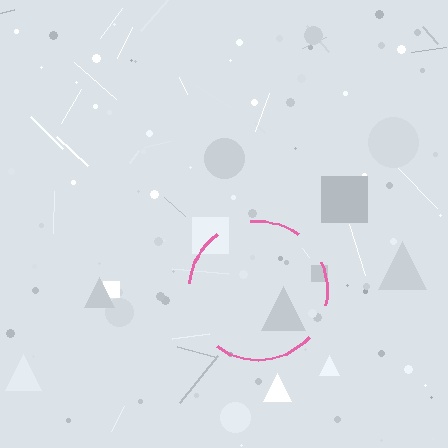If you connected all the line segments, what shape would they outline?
They would outline a circle.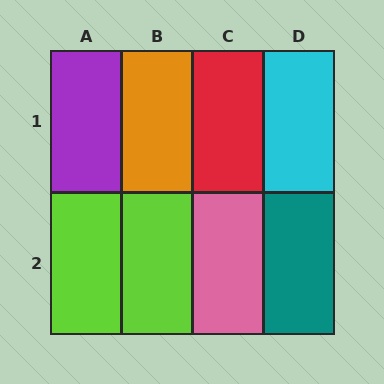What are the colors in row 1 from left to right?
Purple, orange, red, cyan.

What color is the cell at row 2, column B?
Lime.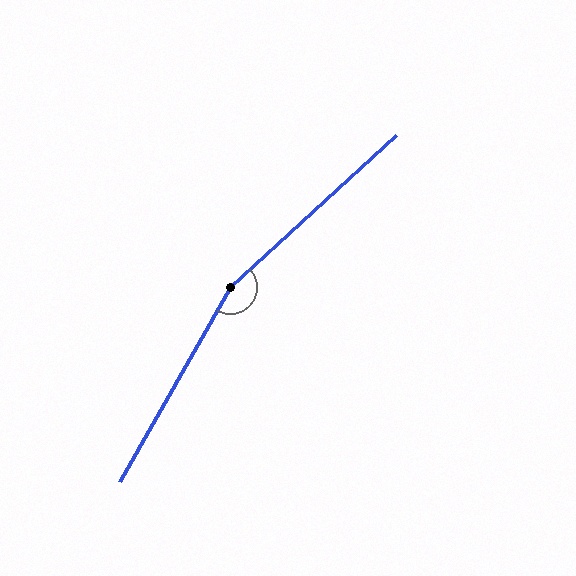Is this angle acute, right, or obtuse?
It is obtuse.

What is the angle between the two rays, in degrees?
Approximately 162 degrees.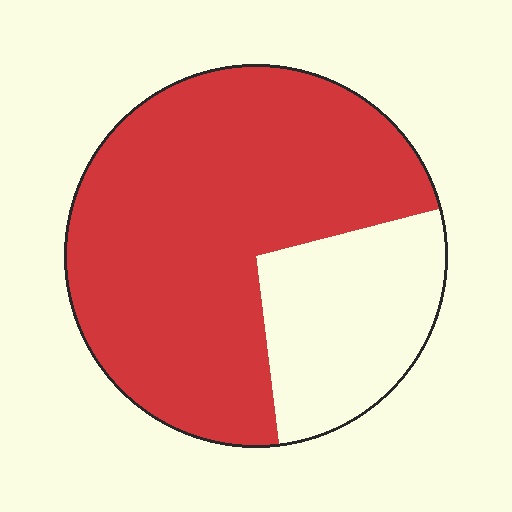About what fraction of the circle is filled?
About three quarters (3/4).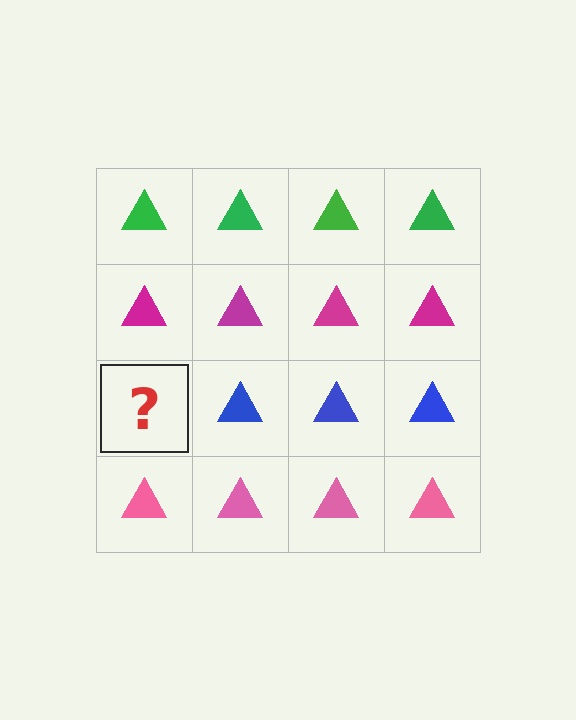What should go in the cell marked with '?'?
The missing cell should contain a blue triangle.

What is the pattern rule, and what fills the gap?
The rule is that each row has a consistent color. The gap should be filled with a blue triangle.